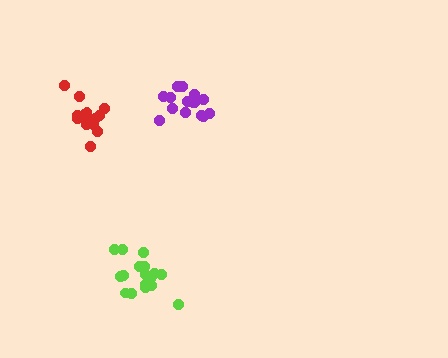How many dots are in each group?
Group 1: 14 dots, Group 2: 17 dots, Group 3: 15 dots (46 total).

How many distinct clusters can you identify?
There are 3 distinct clusters.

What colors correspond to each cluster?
The clusters are colored: red, lime, purple.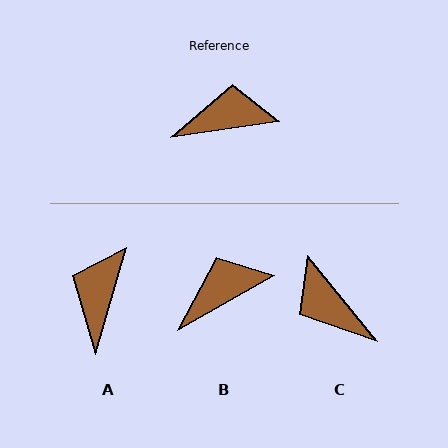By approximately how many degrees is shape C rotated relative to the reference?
Approximately 121 degrees counter-clockwise.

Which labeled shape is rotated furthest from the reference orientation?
C, about 121 degrees away.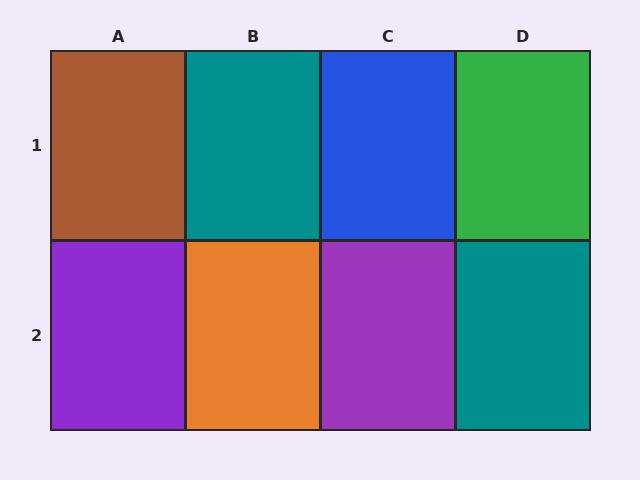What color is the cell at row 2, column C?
Purple.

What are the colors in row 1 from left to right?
Brown, teal, blue, green.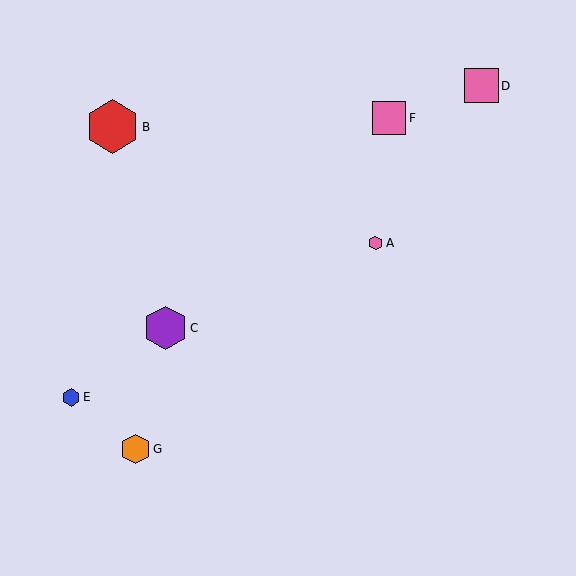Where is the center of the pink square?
The center of the pink square is at (482, 86).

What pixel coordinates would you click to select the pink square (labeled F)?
Click at (389, 118) to select the pink square F.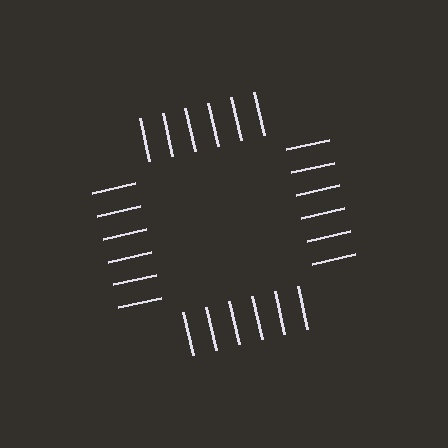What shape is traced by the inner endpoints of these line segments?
An illusory square — the line segments terminate on its edges but no continuous stroke is drawn.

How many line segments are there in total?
24 — 6 along each of the 4 edges.